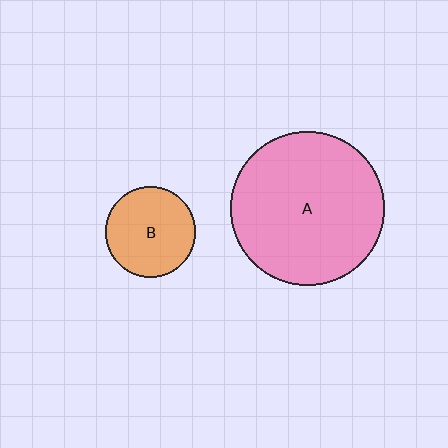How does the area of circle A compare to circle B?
Approximately 2.9 times.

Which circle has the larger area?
Circle A (pink).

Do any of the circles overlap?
No, none of the circles overlap.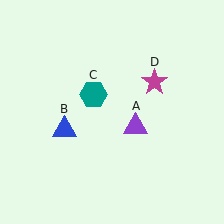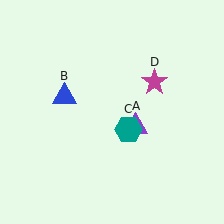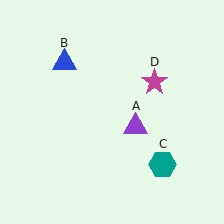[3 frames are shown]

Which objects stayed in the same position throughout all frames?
Purple triangle (object A) and magenta star (object D) remained stationary.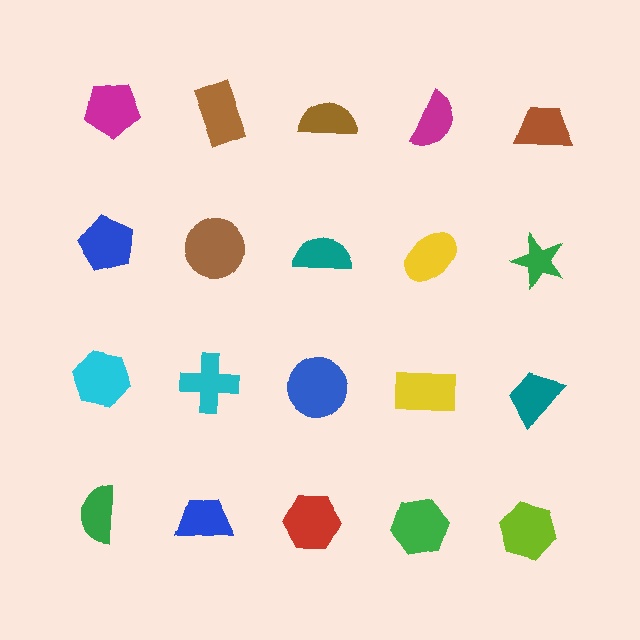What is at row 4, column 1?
A green semicircle.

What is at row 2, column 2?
A brown circle.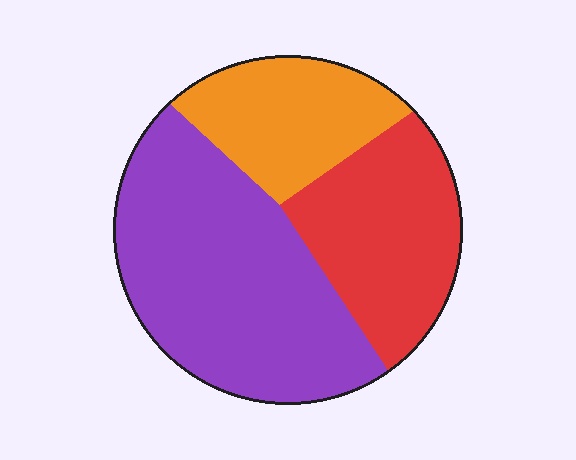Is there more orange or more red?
Red.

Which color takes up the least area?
Orange, at roughly 20%.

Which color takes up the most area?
Purple, at roughly 50%.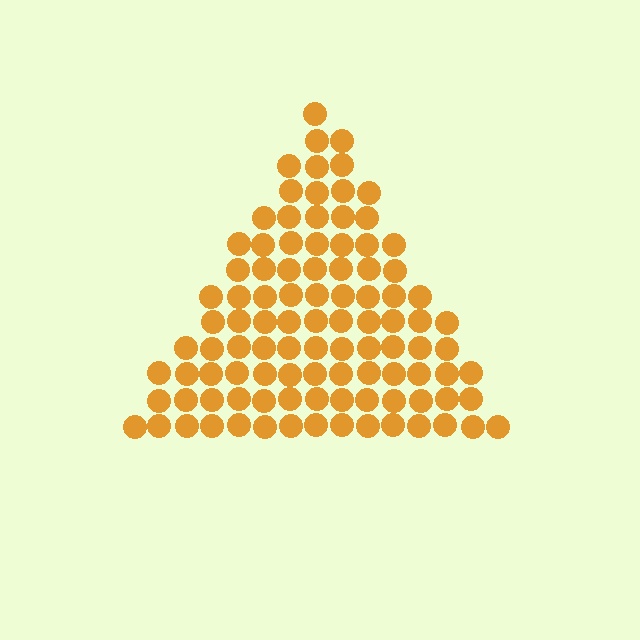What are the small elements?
The small elements are circles.